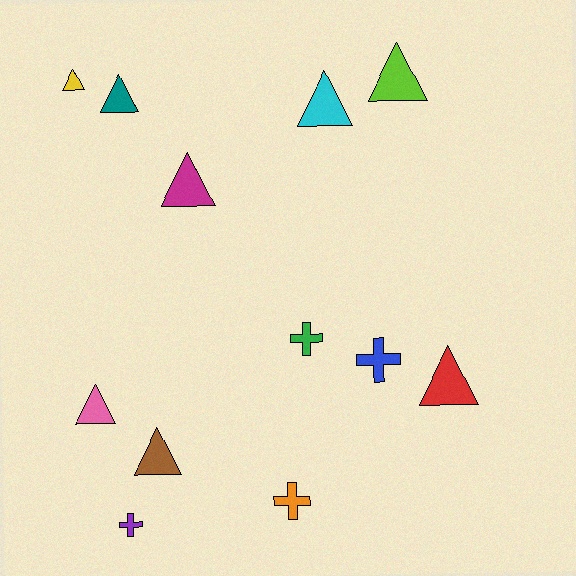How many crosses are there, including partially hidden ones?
There are 4 crosses.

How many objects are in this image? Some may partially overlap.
There are 12 objects.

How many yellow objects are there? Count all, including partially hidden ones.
There is 1 yellow object.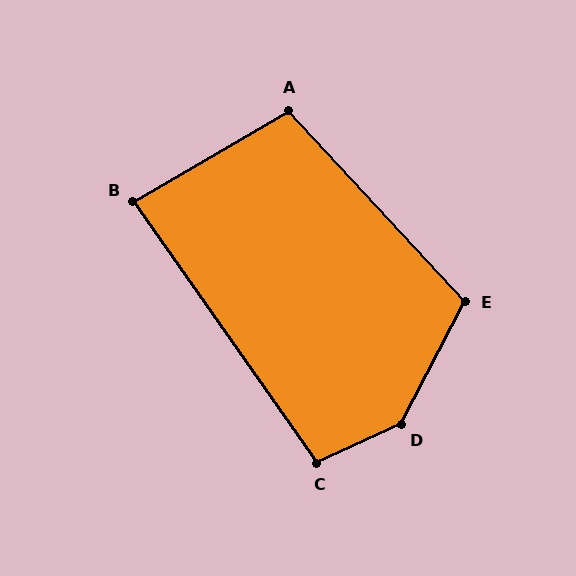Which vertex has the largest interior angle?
D, at approximately 142 degrees.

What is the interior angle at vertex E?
Approximately 110 degrees (obtuse).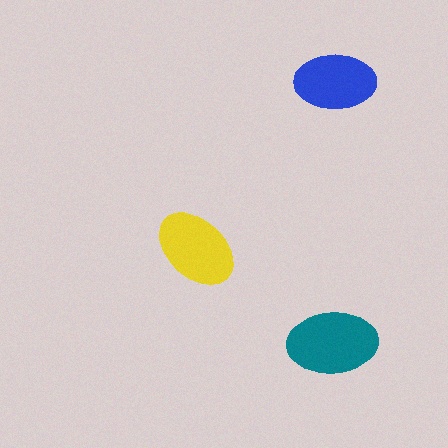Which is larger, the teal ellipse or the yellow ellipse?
The teal one.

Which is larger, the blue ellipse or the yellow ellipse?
The yellow one.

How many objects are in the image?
There are 3 objects in the image.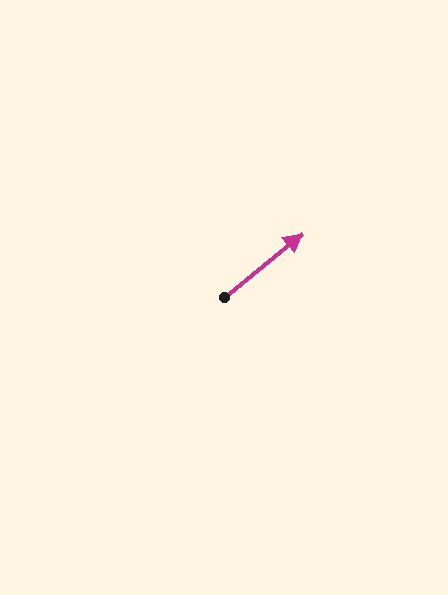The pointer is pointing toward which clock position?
Roughly 2 o'clock.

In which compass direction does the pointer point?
Northeast.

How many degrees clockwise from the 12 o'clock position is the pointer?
Approximately 51 degrees.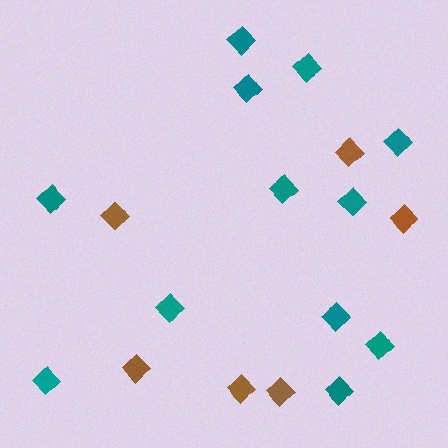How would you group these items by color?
There are 2 groups: one group of brown diamonds (6) and one group of teal diamonds (12).